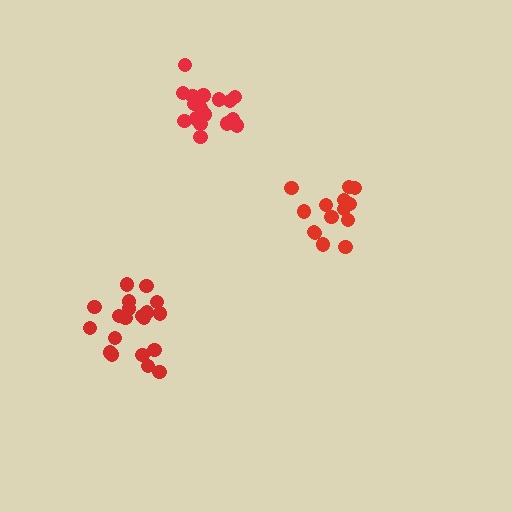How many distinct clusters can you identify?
There are 3 distinct clusters.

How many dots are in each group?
Group 1: 15 dots, Group 2: 20 dots, Group 3: 17 dots (52 total).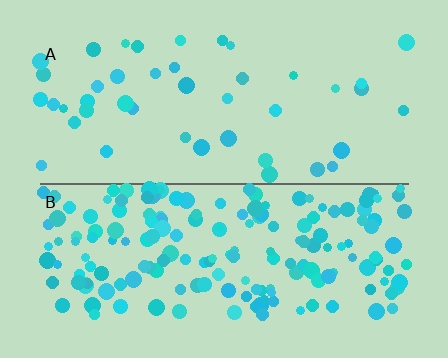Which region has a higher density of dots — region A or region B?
B (the bottom).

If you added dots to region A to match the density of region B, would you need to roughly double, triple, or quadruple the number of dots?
Approximately quadruple.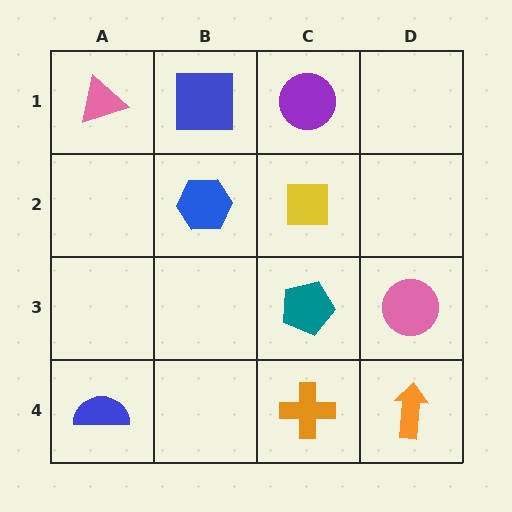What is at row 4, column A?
A blue semicircle.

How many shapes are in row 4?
3 shapes.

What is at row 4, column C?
An orange cross.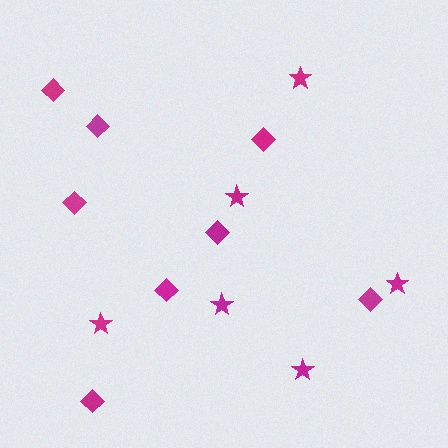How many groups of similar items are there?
There are 2 groups: one group of diamonds (8) and one group of stars (6).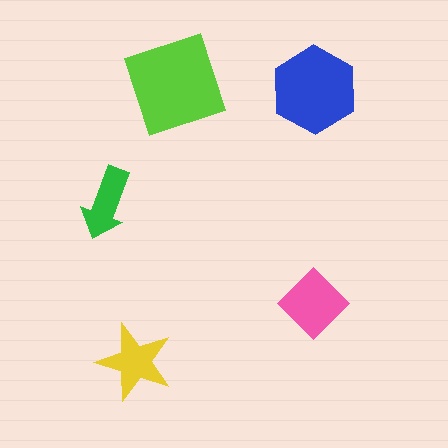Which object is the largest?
The lime square.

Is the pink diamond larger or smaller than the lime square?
Smaller.